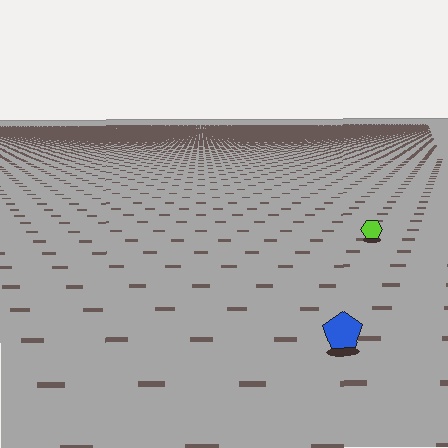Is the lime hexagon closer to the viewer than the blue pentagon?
No. The blue pentagon is closer — you can tell from the texture gradient: the ground texture is coarser near it.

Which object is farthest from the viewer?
The lime hexagon is farthest from the viewer. It appears smaller and the ground texture around it is denser.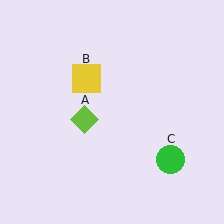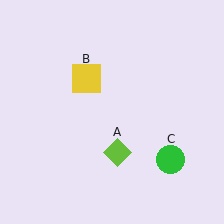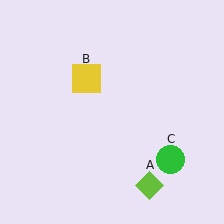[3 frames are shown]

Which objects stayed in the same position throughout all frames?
Yellow square (object B) and green circle (object C) remained stationary.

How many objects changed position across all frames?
1 object changed position: lime diamond (object A).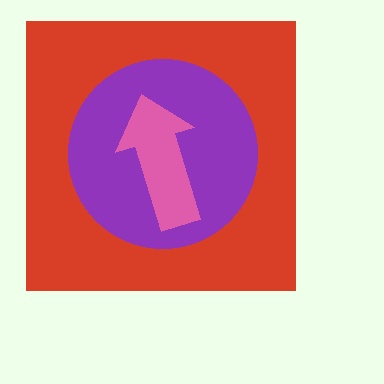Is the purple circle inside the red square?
Yes.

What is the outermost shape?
The red square.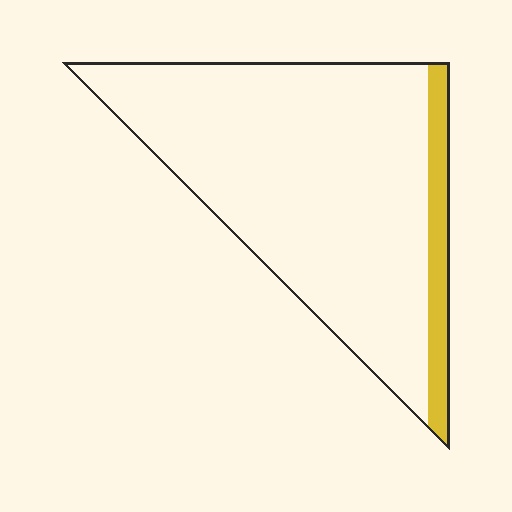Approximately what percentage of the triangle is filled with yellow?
Approximately 10%.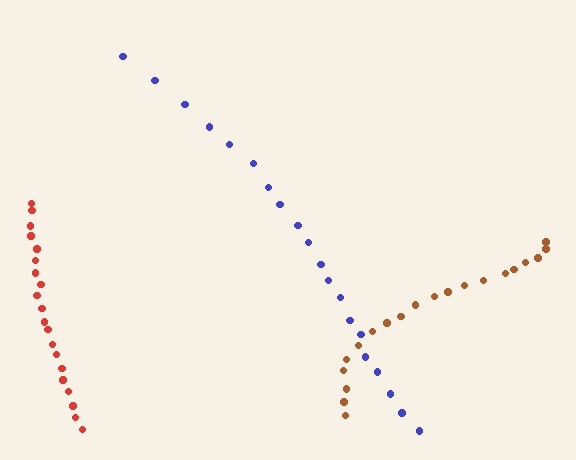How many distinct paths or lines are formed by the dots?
There are 3 distinct paths.